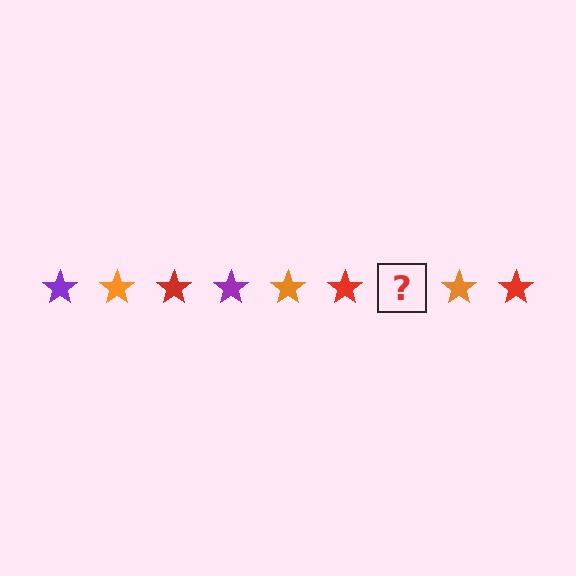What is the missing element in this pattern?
The missing element is a purple star.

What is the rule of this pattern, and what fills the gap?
The rule is that the pattern cycles through purple, orange, red stars. The gap should be filled with a purple star.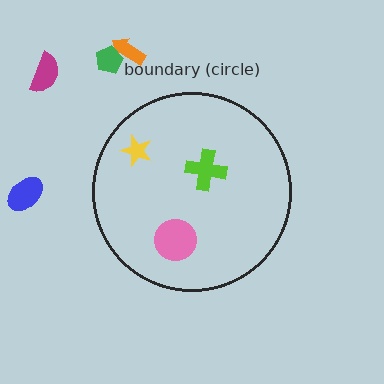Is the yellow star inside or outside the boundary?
Inside.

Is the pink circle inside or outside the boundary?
Inside.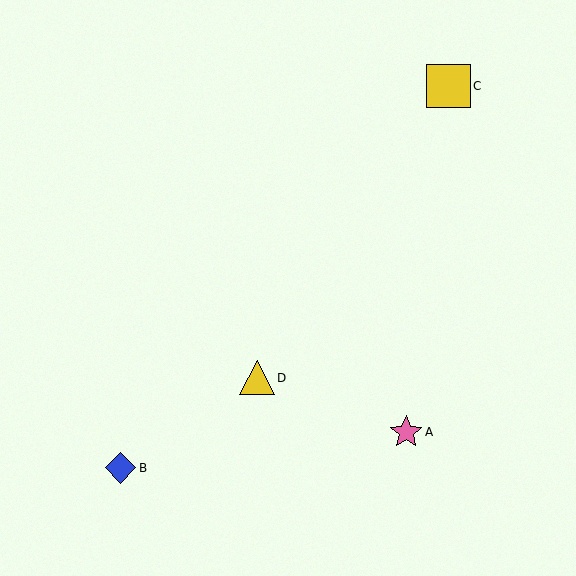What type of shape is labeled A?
Shape A is a pink star.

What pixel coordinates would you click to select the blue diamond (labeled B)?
Click at (120, 468) to select the blue diamond B.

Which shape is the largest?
The yellow square (labeled C) is the largest.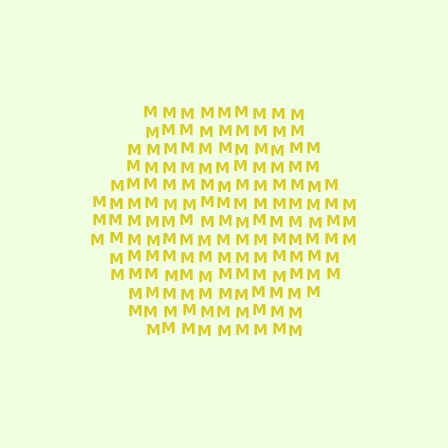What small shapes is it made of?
It is made of small letter M's.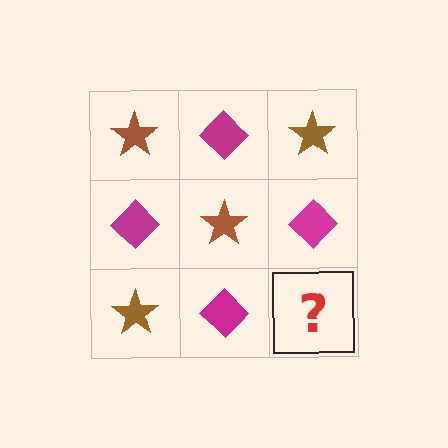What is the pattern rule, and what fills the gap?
The rule is that it alternates brown star and magenta diamond in a checkerboard pattern. The gap should be filled with a brown star.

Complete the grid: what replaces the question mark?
The question mark should be replaced with a brown star.